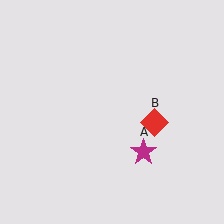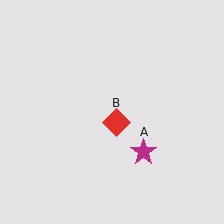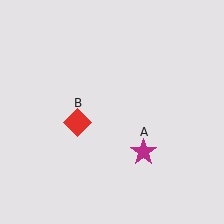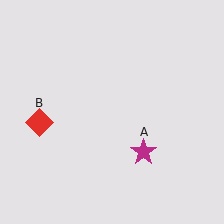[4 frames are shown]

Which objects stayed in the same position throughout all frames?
Magenta star (object A) remained stationary.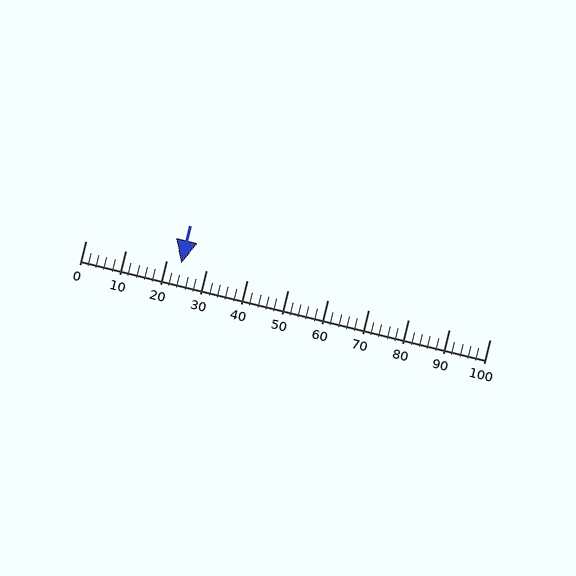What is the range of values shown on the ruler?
The ruler shows values from 0 to 100.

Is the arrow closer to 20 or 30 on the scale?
The arrow is closer to 20.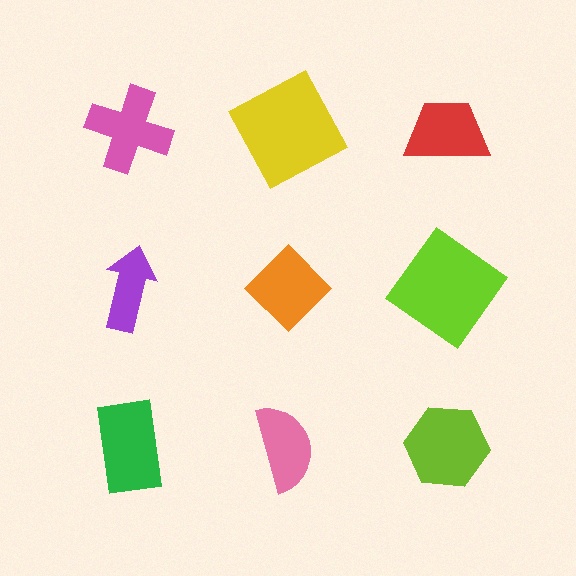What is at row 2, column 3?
A lime diamond.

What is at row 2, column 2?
An orange diamond.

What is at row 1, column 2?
A yellow square.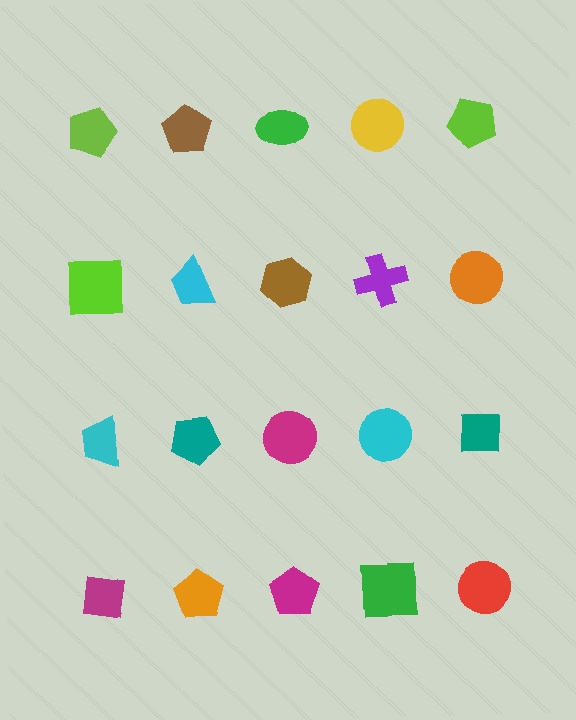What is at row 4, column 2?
An orange pentagon.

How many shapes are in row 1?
5 shapes.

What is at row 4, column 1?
A magenta square.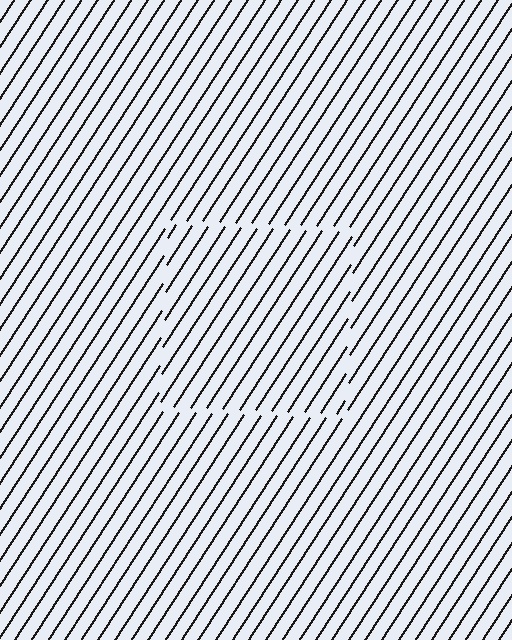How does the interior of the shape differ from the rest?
The interior of the shape contains the same grating, shifted by half a period — the contour is defined by the phase discontinuity where line-ends from the inner and outer gratings abut.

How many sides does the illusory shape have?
4 sides — the line-ends trace a square.